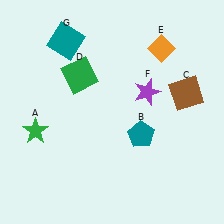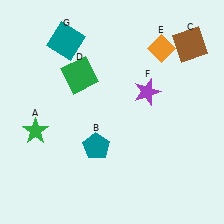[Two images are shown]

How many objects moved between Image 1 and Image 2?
2 objects moved between the two images.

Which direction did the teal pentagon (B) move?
The teal pentagon (B) moved left.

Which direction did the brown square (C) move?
The brown square (C) moved up.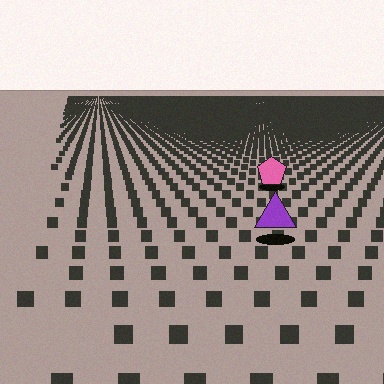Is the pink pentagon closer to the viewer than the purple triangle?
No. The purple triangle is closer — you can tell from the texture gradient: the ground texture is coarser near it.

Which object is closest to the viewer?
The purple triangle is closest. The texture marks near it are larger and more spread out.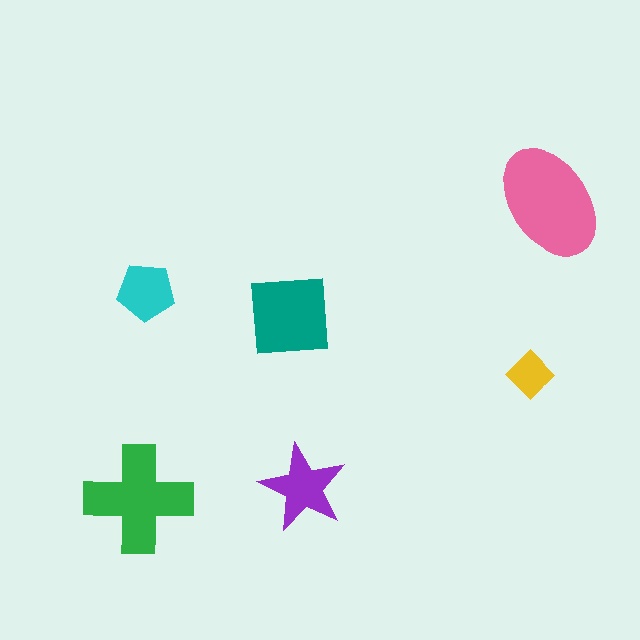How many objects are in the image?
There are 6 objects in the image.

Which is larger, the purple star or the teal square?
The teal square.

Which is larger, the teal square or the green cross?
The green cross.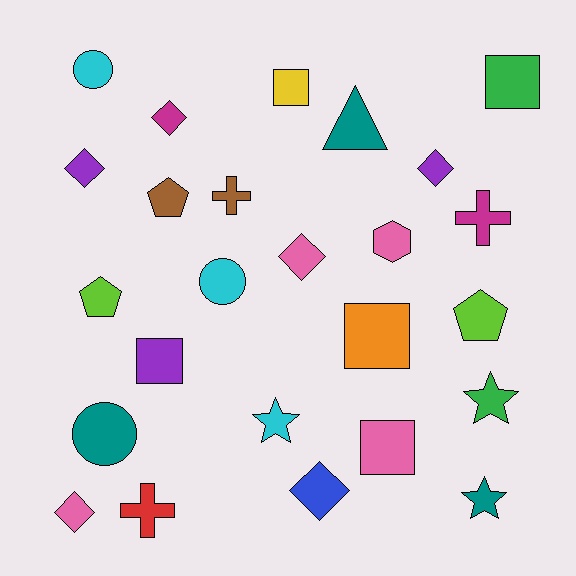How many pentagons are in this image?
There are 3 pentagons.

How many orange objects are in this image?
There is 1 orange object.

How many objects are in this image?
There are 25 objects.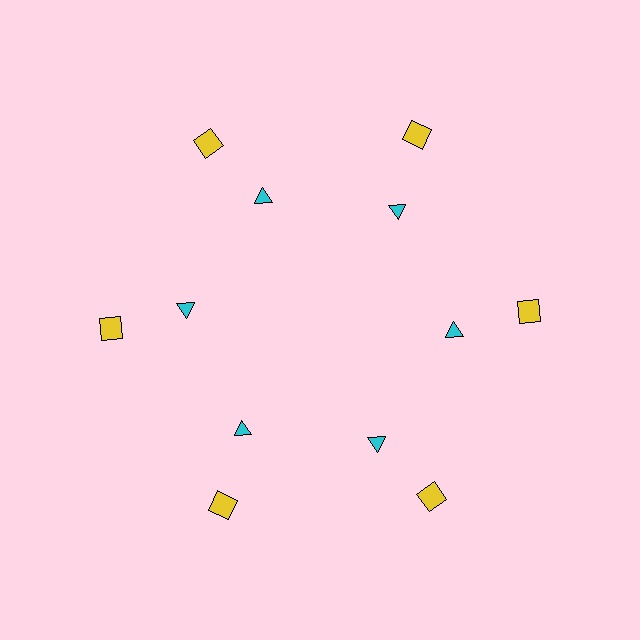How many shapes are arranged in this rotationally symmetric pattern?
There are 12 shapes, arranged in 6 groups of 2.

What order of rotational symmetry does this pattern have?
This pattern has 6-fold rotational symmetry.